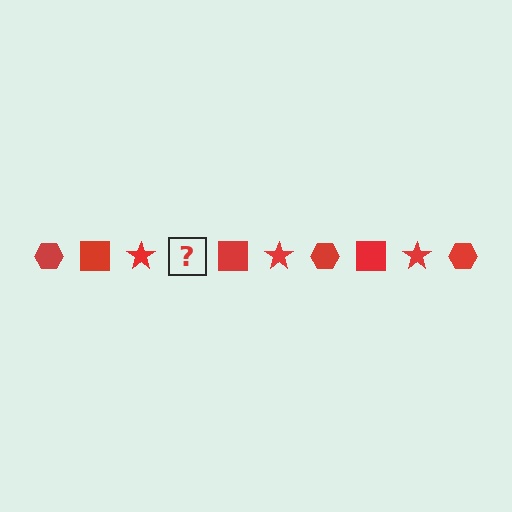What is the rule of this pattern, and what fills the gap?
The rule is that the pattern cycles through hexagon, square, star shapes in red. The gap should be filled with a red hexagon.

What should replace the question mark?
The question mark should be replaced with a red hexagon.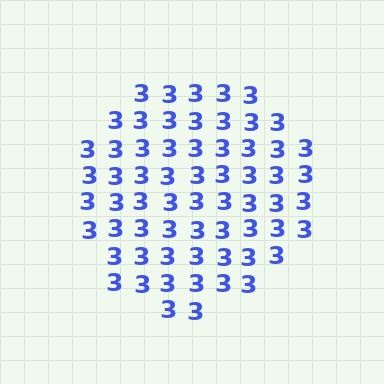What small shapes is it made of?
It is made of small digit 3's.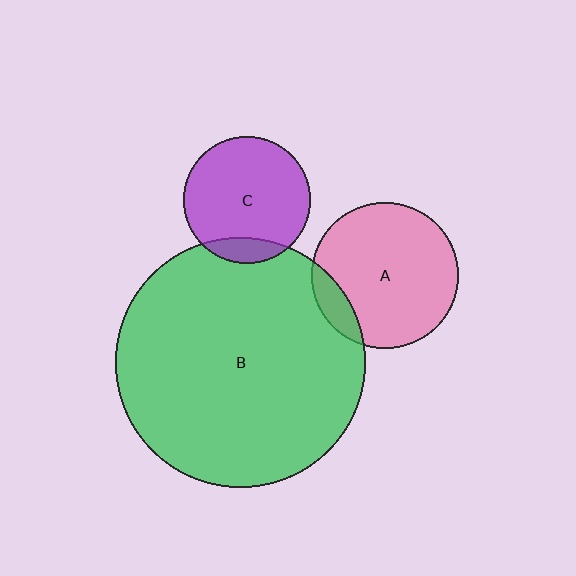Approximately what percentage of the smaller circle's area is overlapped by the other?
Approximately 10%.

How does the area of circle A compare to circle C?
Approximately 1.3 times.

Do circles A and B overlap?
Yes.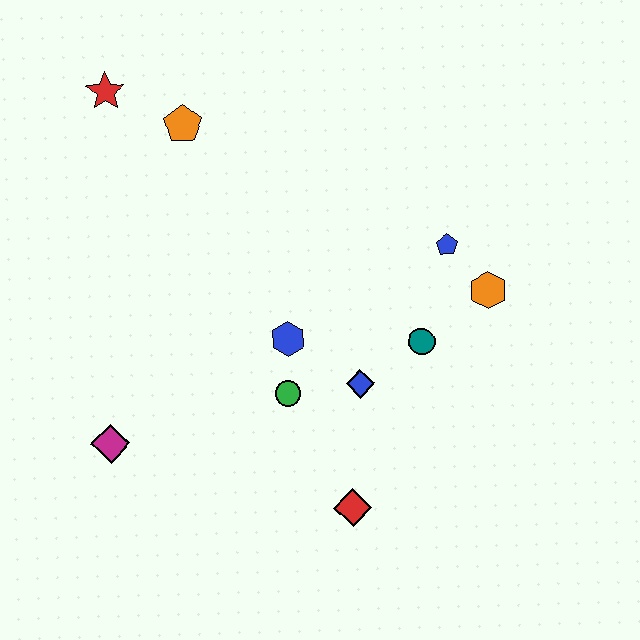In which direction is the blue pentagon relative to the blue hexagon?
The blue pentagon is to the right of the blue hexagon.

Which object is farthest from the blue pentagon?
The magenta diamond is farthest from the blue pentagon.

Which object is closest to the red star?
The orange pentagon is closest to the red star.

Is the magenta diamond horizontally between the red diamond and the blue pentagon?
No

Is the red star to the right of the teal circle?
No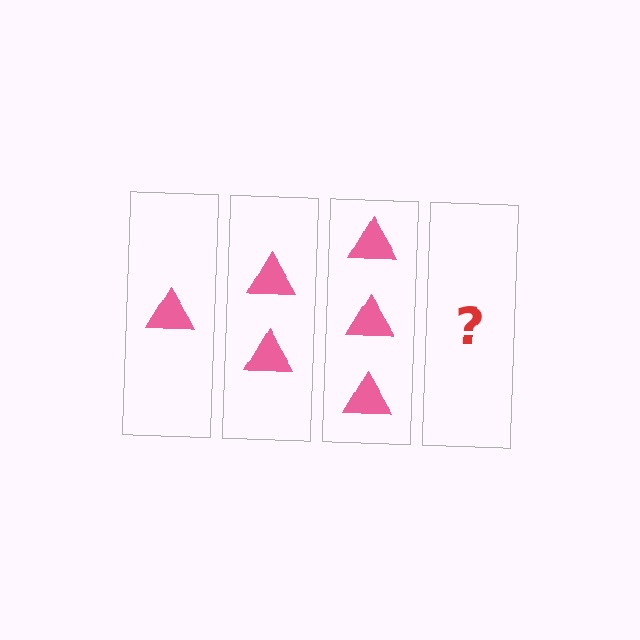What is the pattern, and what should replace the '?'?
The pattern is that each step adds one more triangle. The '?' should be 4 triangles.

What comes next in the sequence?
The next element should be 4 triangles.